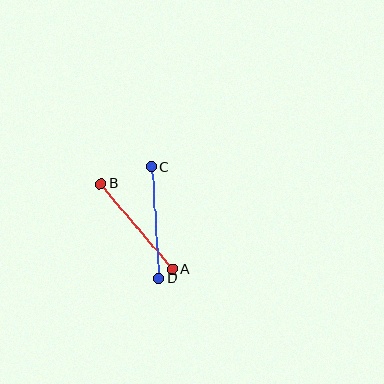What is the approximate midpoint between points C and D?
The midpoint is at approximately (155, 223) pixels.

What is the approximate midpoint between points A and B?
The midpoint is at approximately (136, 226) pixels.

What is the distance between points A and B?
The distance is approximately 112 pixels.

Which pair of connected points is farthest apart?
Points A and B are farthest apart.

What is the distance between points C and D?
The distance is approximately 112 pixels.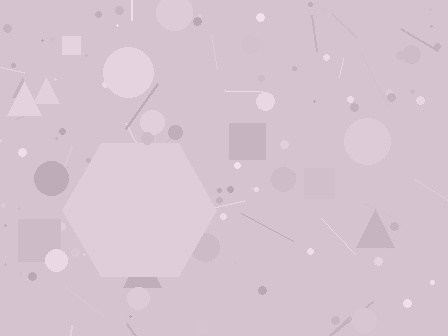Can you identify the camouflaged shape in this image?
The camouflaged shape is a hexagon.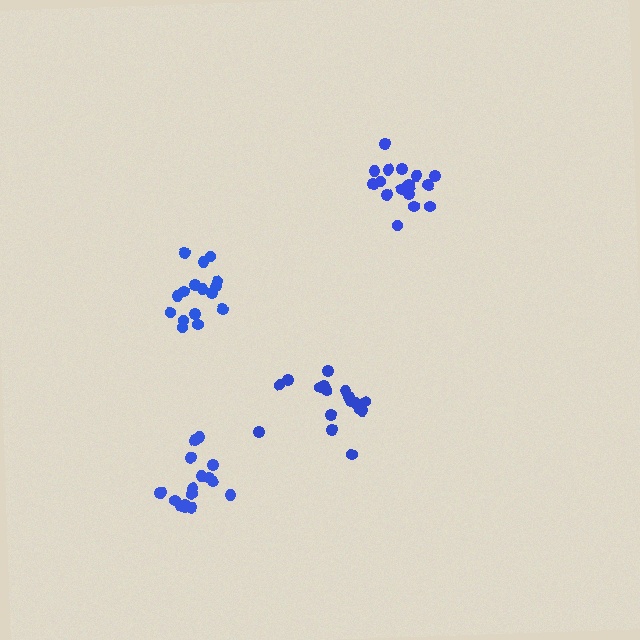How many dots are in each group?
Group 1: 18 dots, Group 2: 18 dots, Group 3: 16 dots, Group 4: 17 dots (69 total).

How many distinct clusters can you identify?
There are 4 distinct clusters.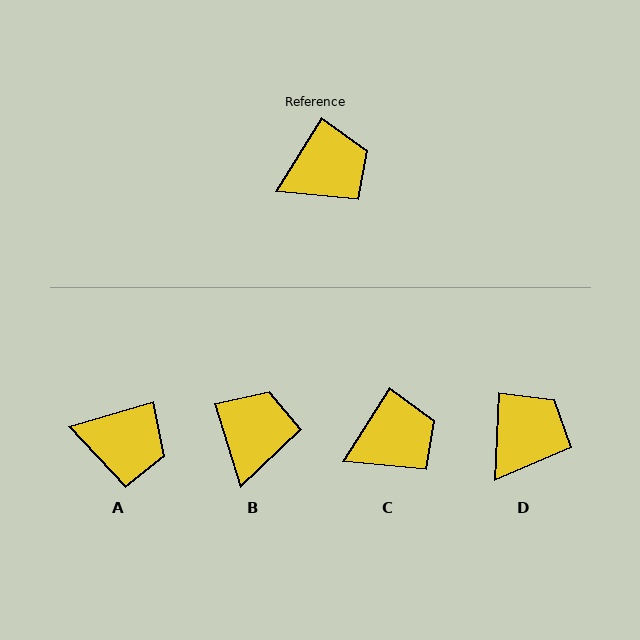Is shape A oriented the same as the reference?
No, it is off by about 42 degrees.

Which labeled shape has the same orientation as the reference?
C.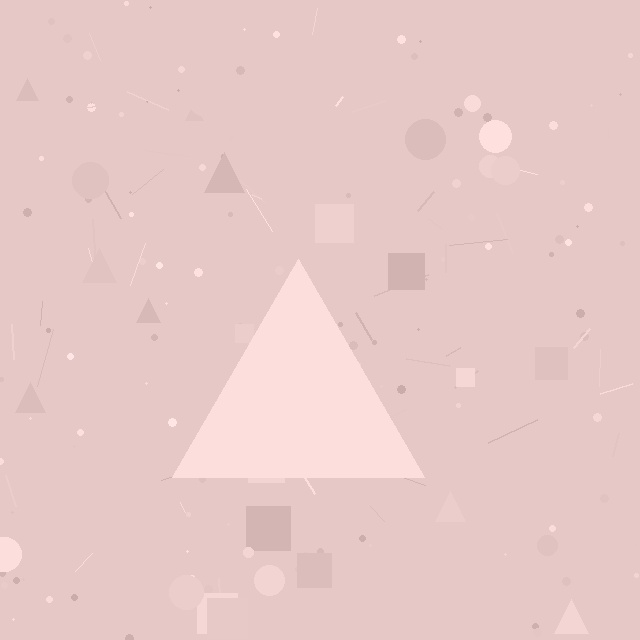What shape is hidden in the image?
A triangle is hidden in the image.